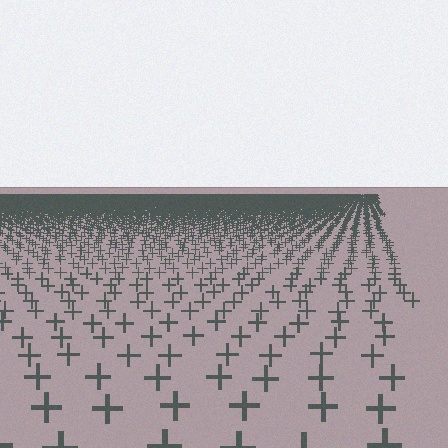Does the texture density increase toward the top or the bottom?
Density increases toward the top.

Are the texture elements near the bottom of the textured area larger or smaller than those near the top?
Larger. Near the bottom, elements are closer to the viewer and appear at a bigger on-screen size.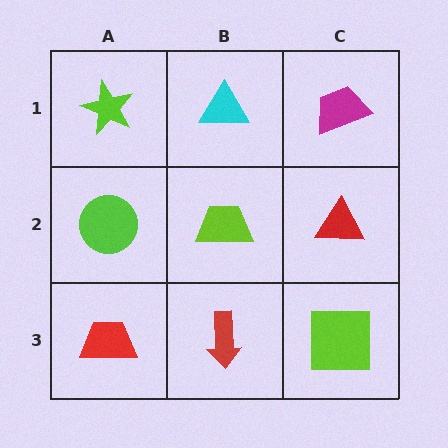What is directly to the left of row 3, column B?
A red trapezoid.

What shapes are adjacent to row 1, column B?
A lime trapezoid (row 2, column B), a lime star (row 1, column A), a magenta trapezoid (row 1, column C).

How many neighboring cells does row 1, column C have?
2.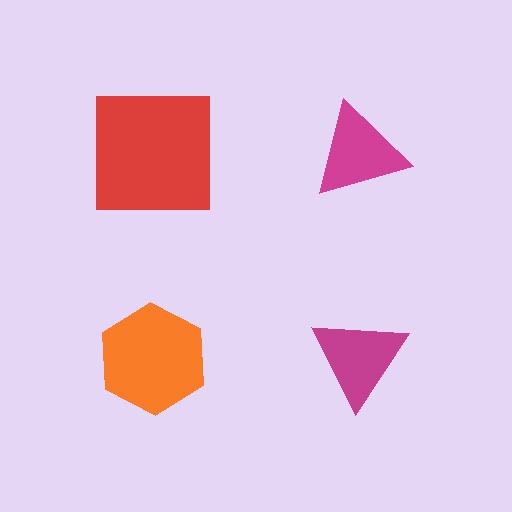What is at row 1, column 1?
A red square.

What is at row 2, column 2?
A magenta triangle.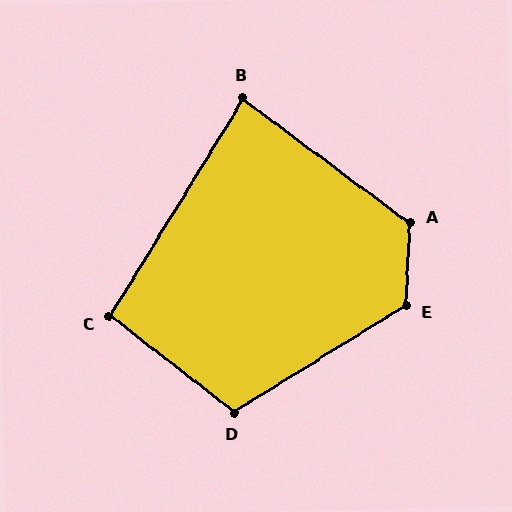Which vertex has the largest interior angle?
E, at approximately 125 degrees.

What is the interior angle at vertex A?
Approximately 123 degrees (obtuse).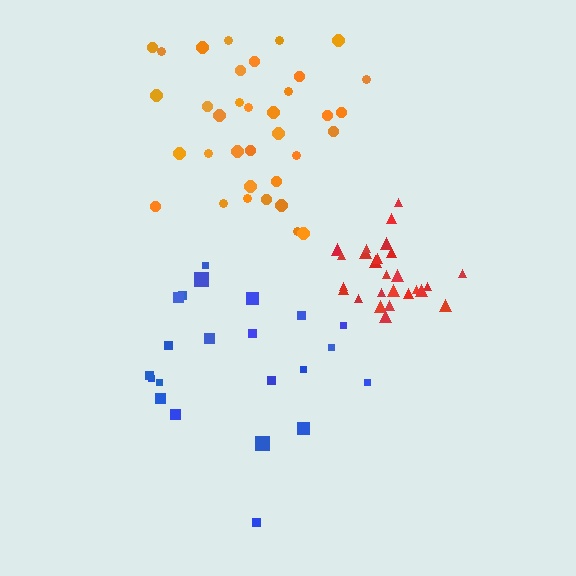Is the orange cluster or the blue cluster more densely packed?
Orange.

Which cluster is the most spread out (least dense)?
Blue.